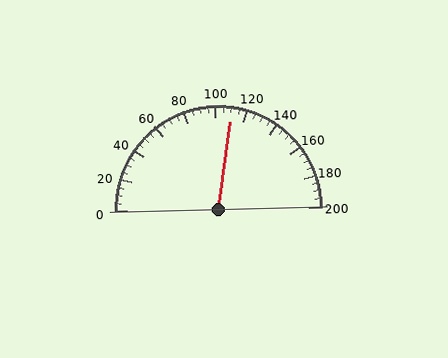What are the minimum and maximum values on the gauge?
The gauge ranges from 0 to 200.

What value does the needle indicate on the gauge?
The needle indicates approximately 110.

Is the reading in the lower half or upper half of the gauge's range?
The reading is in the upper half of the range (0 to 200).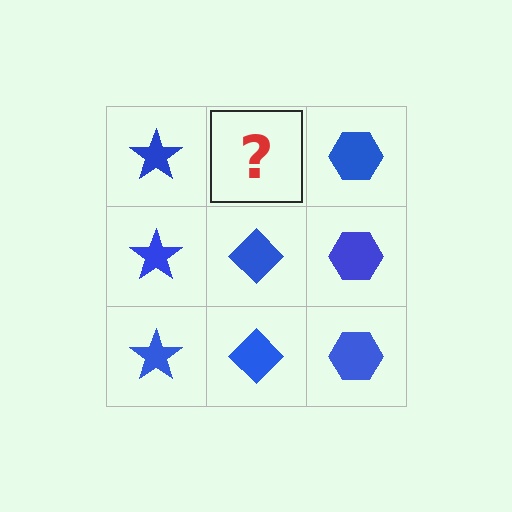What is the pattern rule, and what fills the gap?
The rule is that each column has a consistent shape. The gap should be filled with a blue diamond.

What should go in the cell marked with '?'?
The missing cell should contain a blue diamond.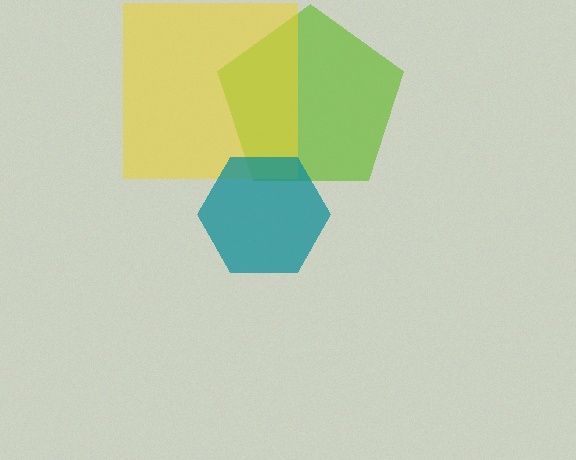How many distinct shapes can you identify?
There are 3 distinct shapes: a lime pentagon, a yellow square, a teal hexagon.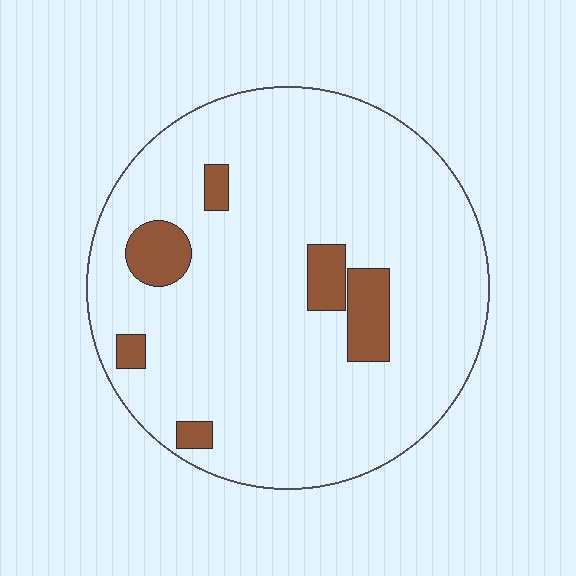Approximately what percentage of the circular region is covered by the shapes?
Approximately 10%.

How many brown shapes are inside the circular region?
6.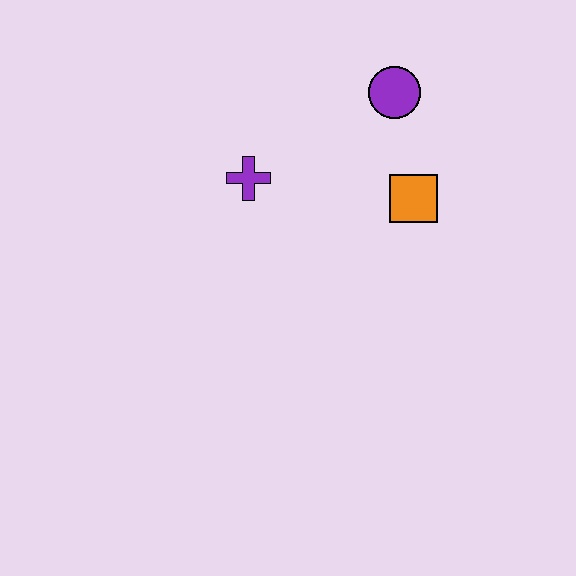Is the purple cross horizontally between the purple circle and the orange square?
No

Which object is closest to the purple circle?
The orange square is closest to the purple circle.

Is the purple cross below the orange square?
No